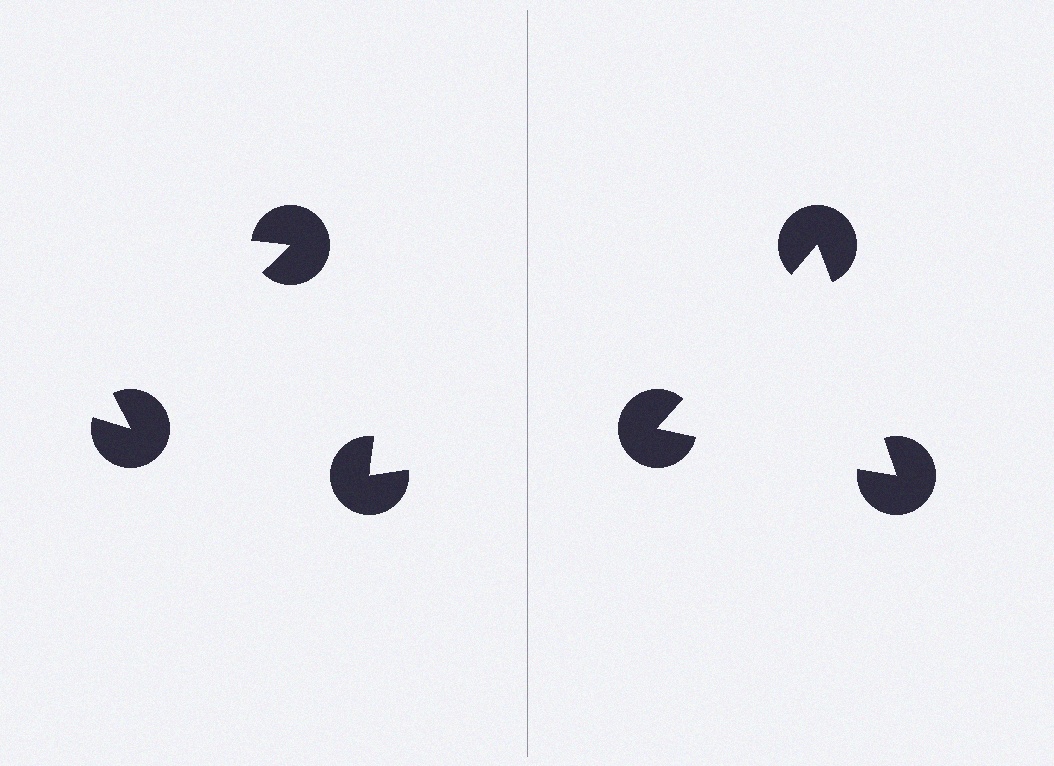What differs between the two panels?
The pac-man discs are positioned identically on both sides; only the wedge orientations differ. On the right they align to a triangle; on the left they are misaligned.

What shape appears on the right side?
An illusory triangle.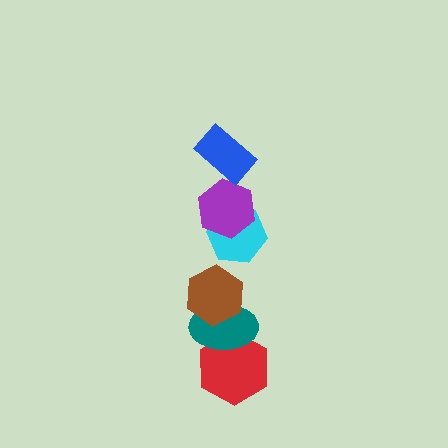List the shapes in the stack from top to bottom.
From top to bottom: the blue rectangle, the purple hexagon, the cyan hexagon, the brown hexagon, the teal ellipse, the red hexagon.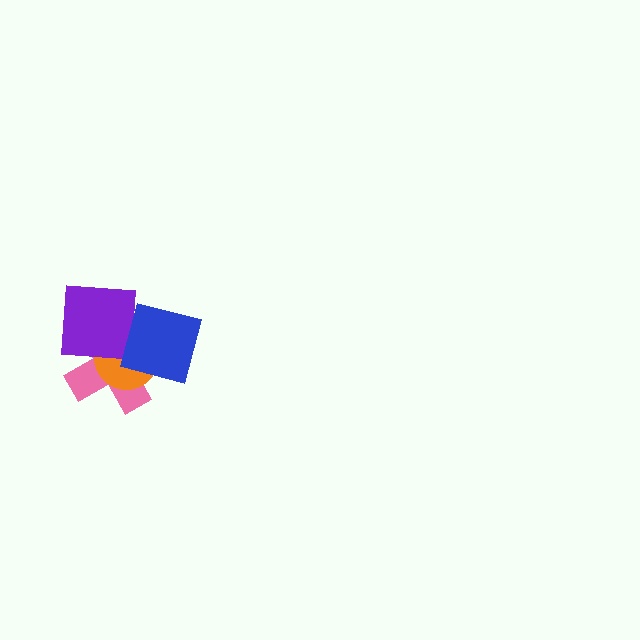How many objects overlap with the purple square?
3 objects overlap with the purple square.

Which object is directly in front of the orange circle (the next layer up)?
The purple square is directly in front of the orange circle.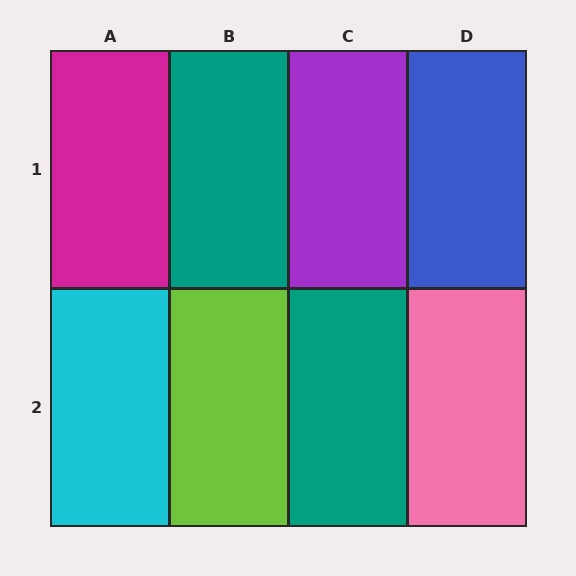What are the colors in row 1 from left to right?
Magenta, teal, purple, blue.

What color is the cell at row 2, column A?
Cyan.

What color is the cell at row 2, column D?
Pink.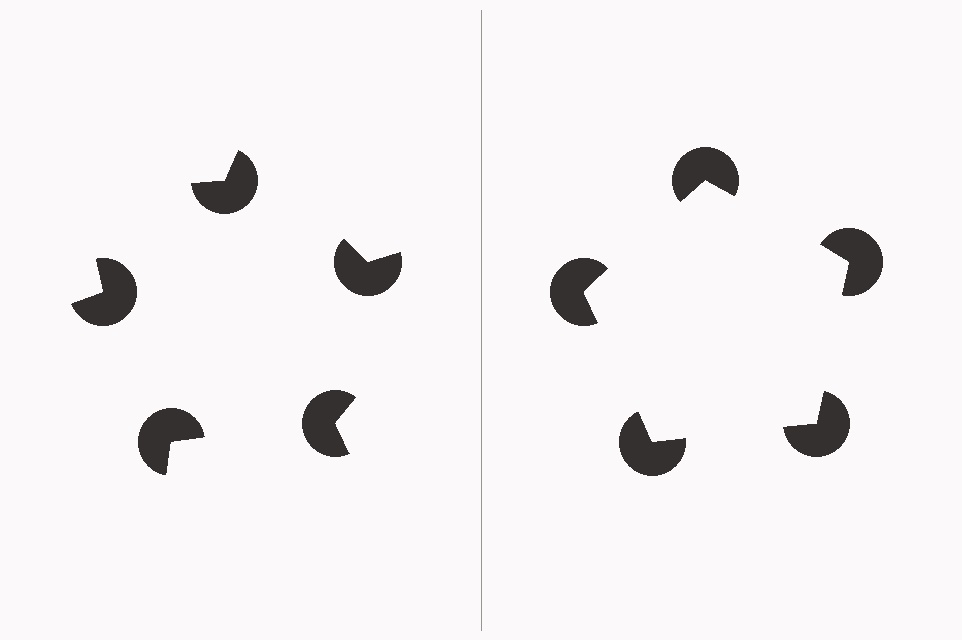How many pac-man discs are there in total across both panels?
10 — 5 on each side.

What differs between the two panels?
The pac-man discs are positioned identically on both sides; only the wedge orientations differ. On the right they align to a pentagon; on the left they are misaligned.